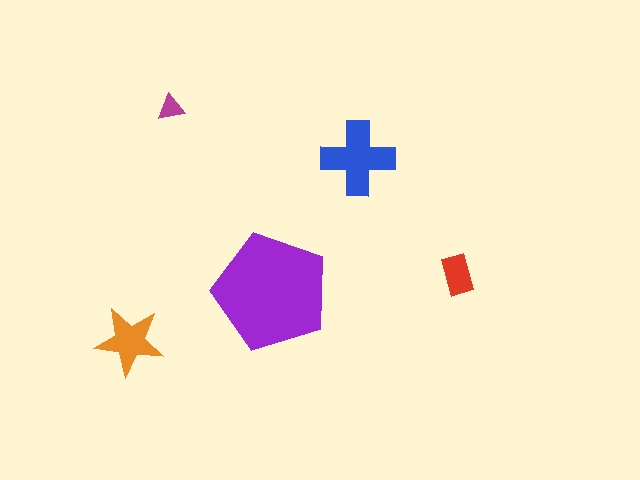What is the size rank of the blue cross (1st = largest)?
2nd.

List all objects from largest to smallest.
The purple pentagon, the blue cross, the orange star, the red rectangle, the magenta triangle.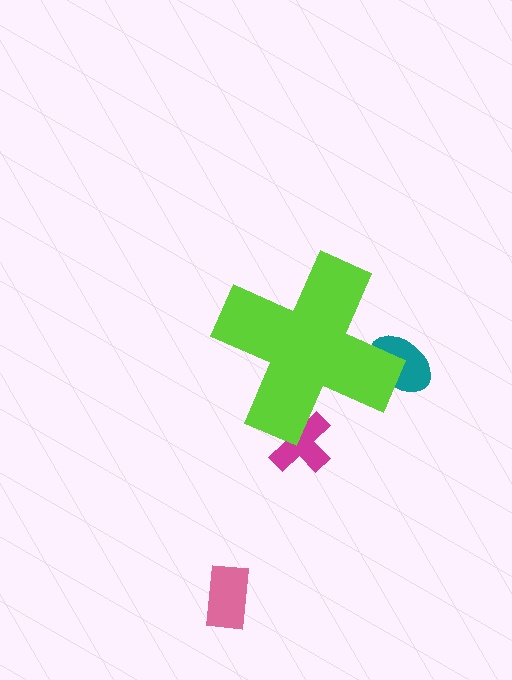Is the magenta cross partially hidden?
Yes, the magenta cross is partially hidden behind the lime cross.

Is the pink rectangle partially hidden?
No, the pink rectangle is fully visible.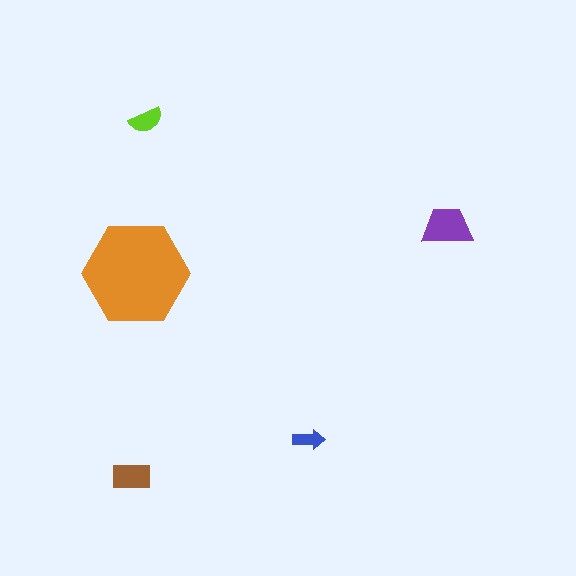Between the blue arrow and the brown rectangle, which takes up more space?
The brown rectangle.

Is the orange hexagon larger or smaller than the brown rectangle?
Larger.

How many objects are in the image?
There are 5 objects in the image.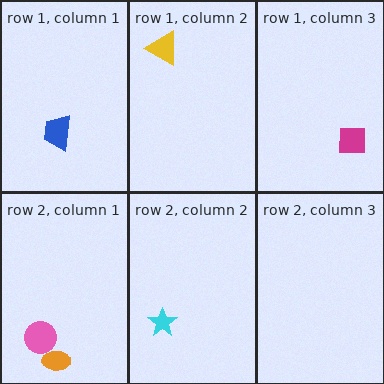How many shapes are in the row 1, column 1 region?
1.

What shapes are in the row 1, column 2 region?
The yellow triangle.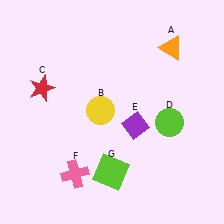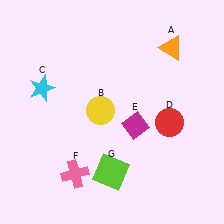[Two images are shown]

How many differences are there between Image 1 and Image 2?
There are 3 differences between the two images.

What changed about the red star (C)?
In Image 1, C is red. In Image 2, it changed to cyan.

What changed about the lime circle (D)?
In Image 1, D is lime. In Image 2, it changed to red.